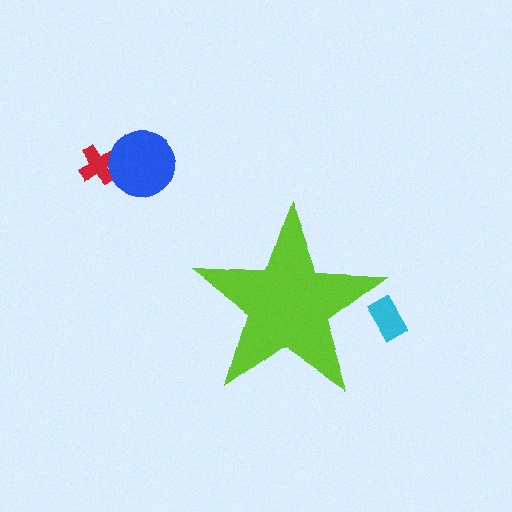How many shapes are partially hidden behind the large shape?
1 shape is partially hidden.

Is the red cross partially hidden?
No, the red cross is fully visible.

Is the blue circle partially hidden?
No, the blue circle is fully visible.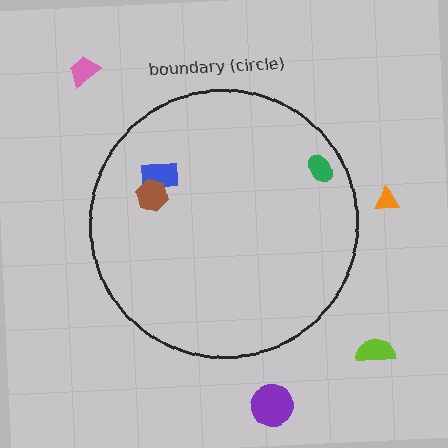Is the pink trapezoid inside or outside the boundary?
Outside.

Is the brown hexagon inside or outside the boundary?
Inside.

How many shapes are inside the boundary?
3 inside, 4 outside.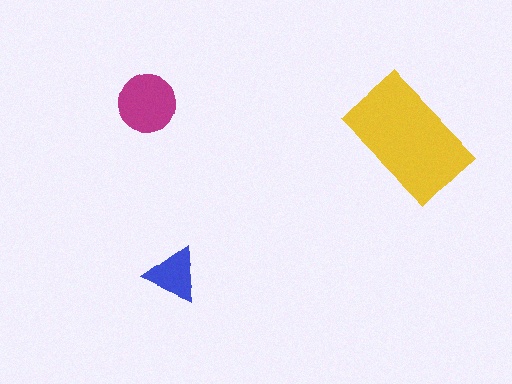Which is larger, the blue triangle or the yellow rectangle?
The yellow rectangle.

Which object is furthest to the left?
The magenta circle is leftmost.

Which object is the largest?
The yellow rectangle.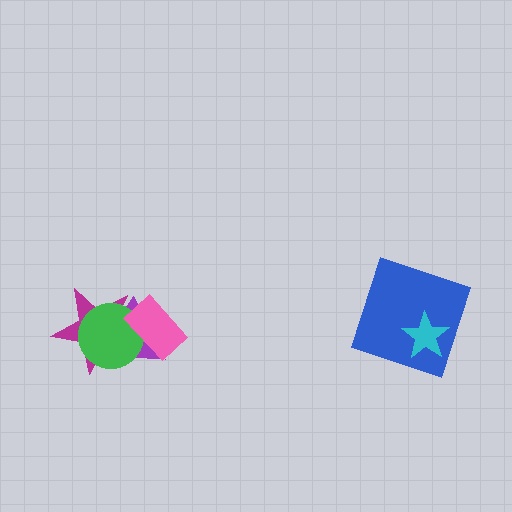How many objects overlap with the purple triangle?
3 objects overlap with the purple triangle.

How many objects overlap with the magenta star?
3 objects overlap with the magenta star.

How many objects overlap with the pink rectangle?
3 objects overlap with the pink rectangle.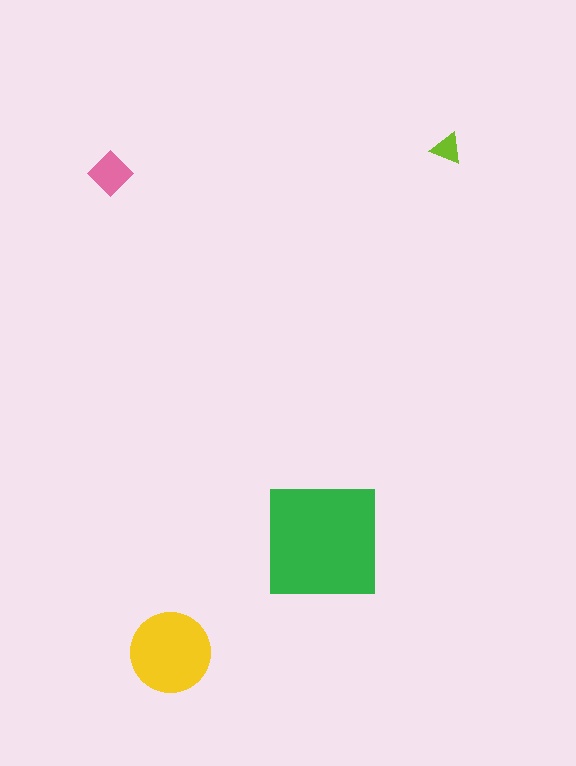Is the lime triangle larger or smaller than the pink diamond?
Smaller.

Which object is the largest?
The green square.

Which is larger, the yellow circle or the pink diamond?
The yellow circle.